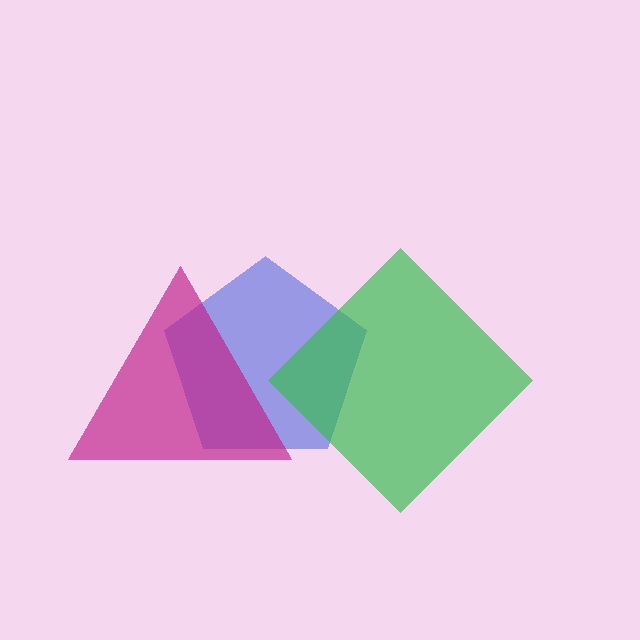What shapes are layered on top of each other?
The layered shapes are: a blue pentagon, a magenta triangle, a green diamond.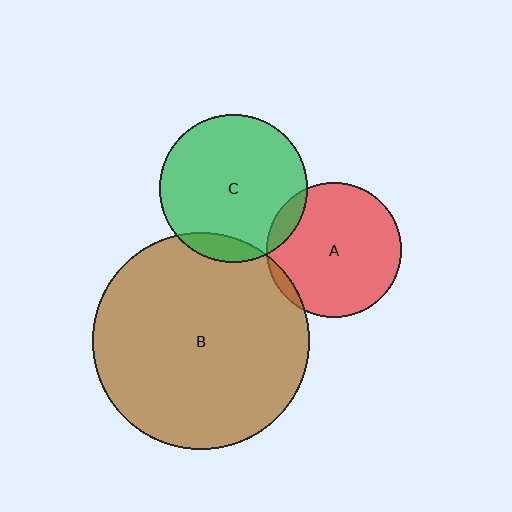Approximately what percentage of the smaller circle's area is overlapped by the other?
Approximately 10%.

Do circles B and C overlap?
Yes.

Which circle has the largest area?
Circle B (brown).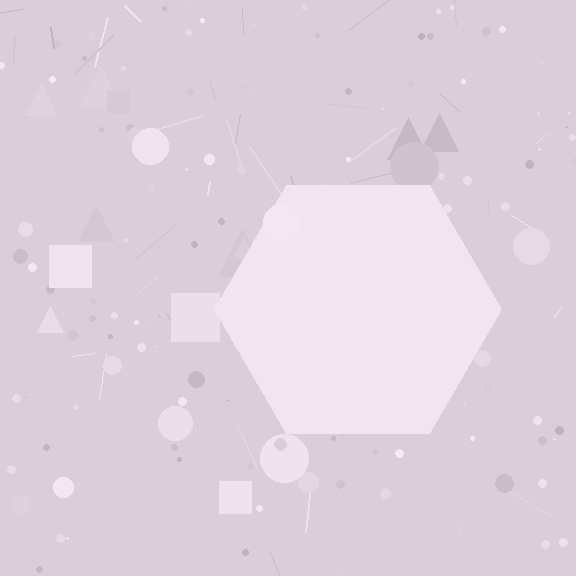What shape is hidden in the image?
A hexagon is hidden in the image.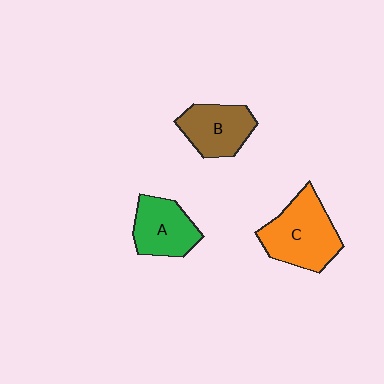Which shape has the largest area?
Shape C (orange).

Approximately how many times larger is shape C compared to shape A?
Approximately 1.4 times.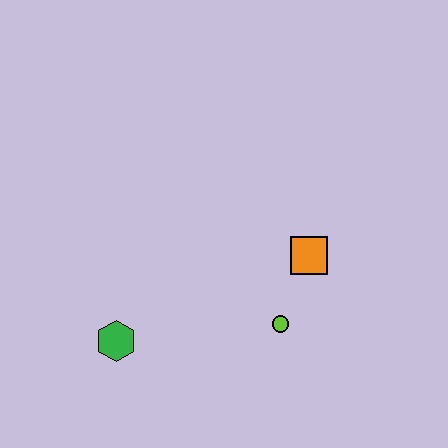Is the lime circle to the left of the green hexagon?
No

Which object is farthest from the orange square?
The green hexagon is farthest from the orange square.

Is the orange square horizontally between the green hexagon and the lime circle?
No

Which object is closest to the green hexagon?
The lime circle is closest to the green hexagon.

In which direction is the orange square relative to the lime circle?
The orange square is above the lime circle.